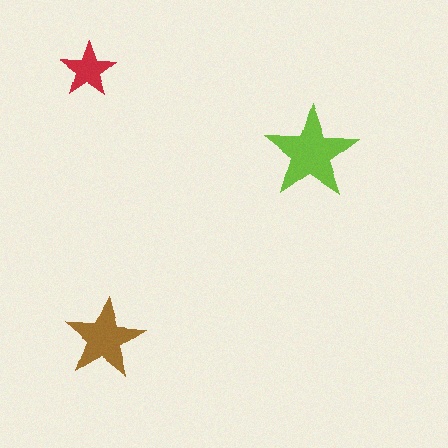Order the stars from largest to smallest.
the lime one, the brown one, the red one.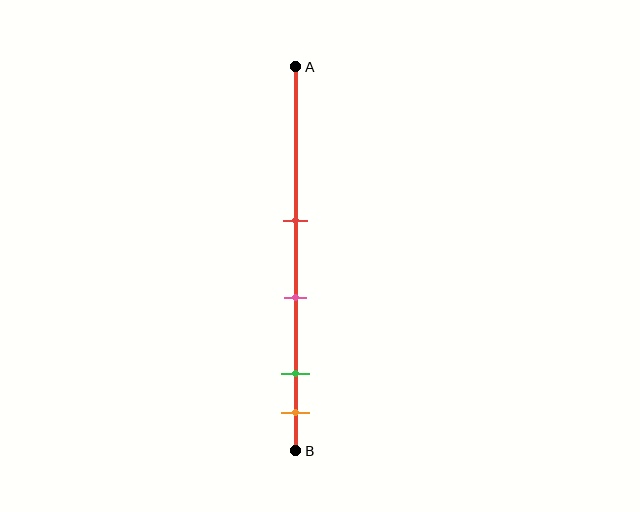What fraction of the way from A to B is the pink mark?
The pink mark is approximately 60% (0.6) of the way from A to B.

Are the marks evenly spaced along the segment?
No, the marks are not evenly spaced.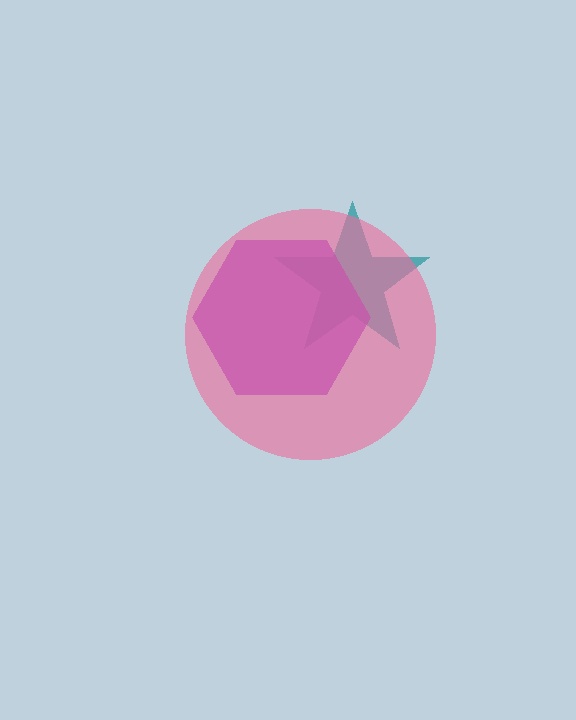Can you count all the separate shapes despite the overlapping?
Yes, there are 3 separate shapes.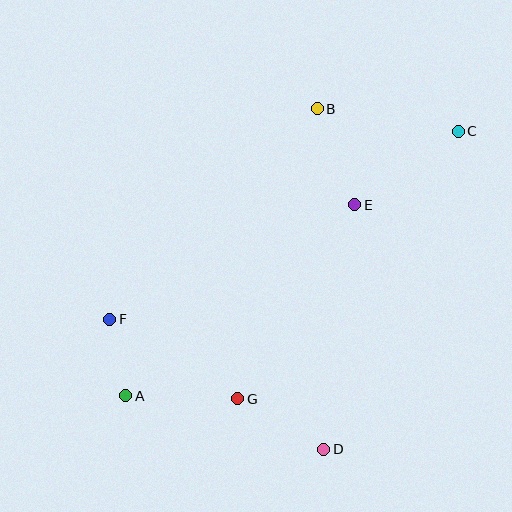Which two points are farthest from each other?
Points A and C are farthest from each other.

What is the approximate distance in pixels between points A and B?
The distance between A and B is approximately 345 pixels.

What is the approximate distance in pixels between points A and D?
The distance between A and D is approximately 205 pixels.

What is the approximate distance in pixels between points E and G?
The distance between E and G is approximately 227 pixels.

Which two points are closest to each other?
Points A and F are closest to each other.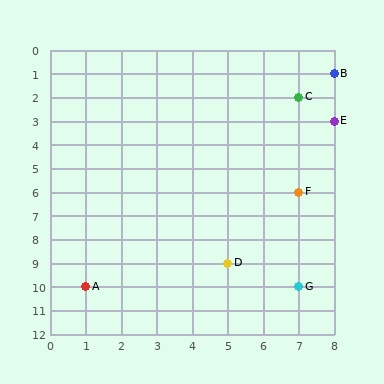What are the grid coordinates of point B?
Point B is at grid coordinates (8, 1).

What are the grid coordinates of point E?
Point E is at grid coordinates (8, 3).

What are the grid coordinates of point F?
Point F is at grid coordinates (7, 6).